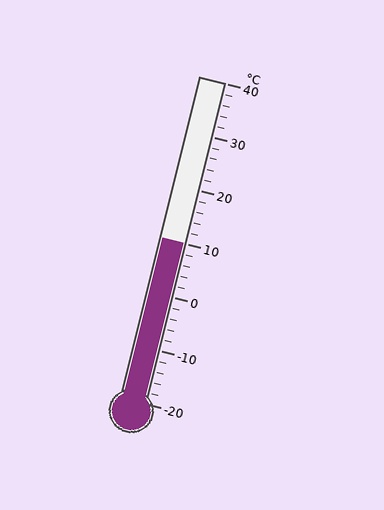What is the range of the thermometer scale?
The thermometer scale ranges from -20°C to 40°C.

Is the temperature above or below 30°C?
The temperature is below 30°C.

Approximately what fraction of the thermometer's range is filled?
The thermometer is filled to approximately 50% of its range.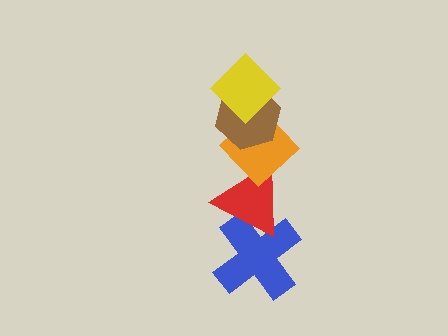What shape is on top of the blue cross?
The red triangle is on top of the blue cross.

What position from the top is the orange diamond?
The orange diamond is 3rd from the top.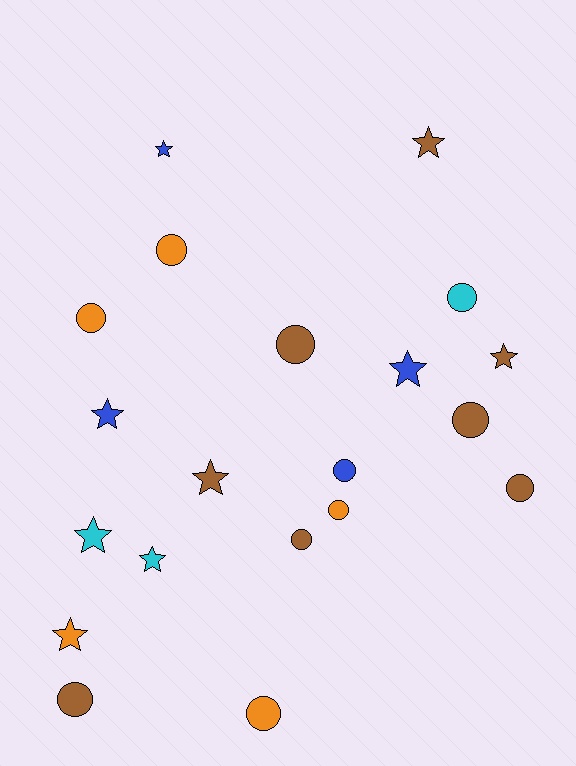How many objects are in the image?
There are 20 objects.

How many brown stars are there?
There are 3 brown stars.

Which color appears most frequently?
Brown, with 8 objects.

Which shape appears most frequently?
Circle, with 11 objects.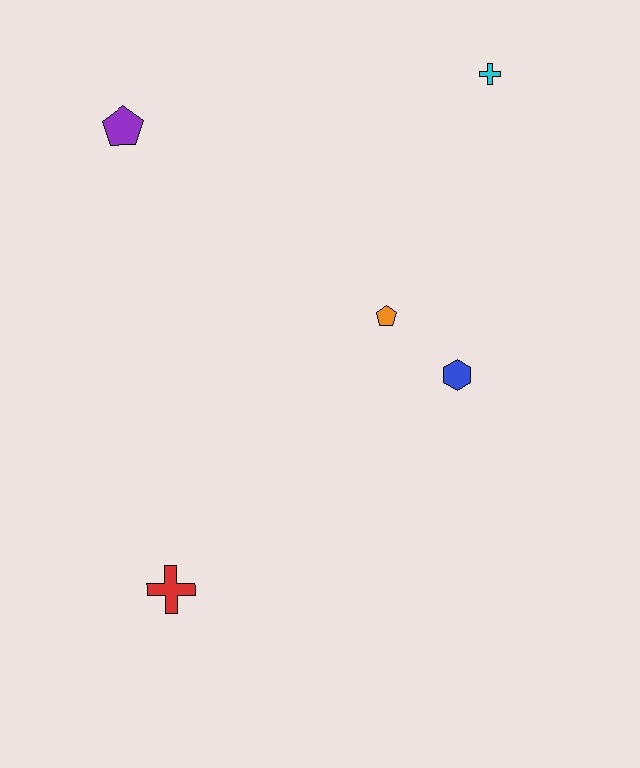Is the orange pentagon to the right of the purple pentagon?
Yes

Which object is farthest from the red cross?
The cyan cross is farthest from the red cross.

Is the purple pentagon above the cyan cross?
No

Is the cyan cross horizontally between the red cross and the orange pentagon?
No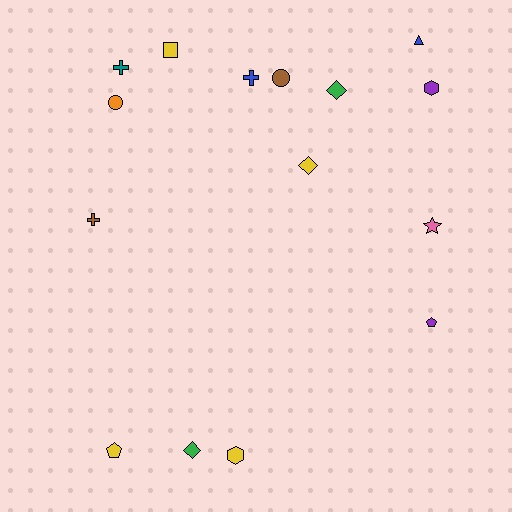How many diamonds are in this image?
There are 3 diamonds.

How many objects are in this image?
There are 15 objects.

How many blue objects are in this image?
There are 2 blue objects.